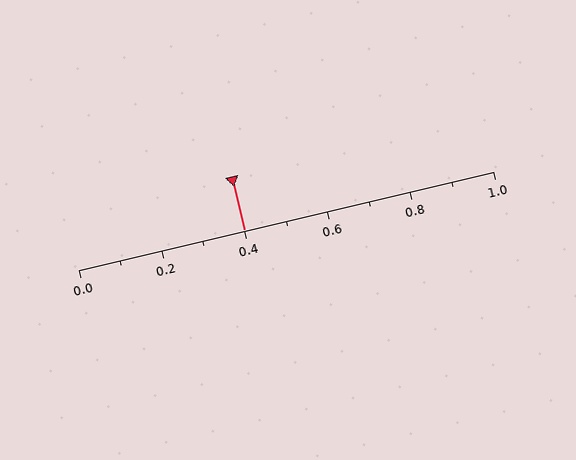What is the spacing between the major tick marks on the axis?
The major ticks are spaced 0.2 apart.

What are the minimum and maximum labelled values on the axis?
The axis runs from 0.0 to 1.0.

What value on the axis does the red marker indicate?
The marker indicates approximately 0.4.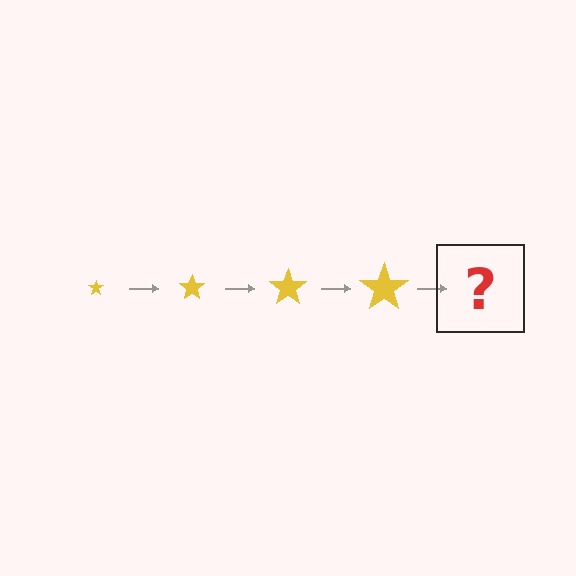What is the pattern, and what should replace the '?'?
The pattern is that the star gets progressively larger each step. The '?' should be a yellow star, larger than the previous one.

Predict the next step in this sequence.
The next step is a yellow star, larger than the previous one.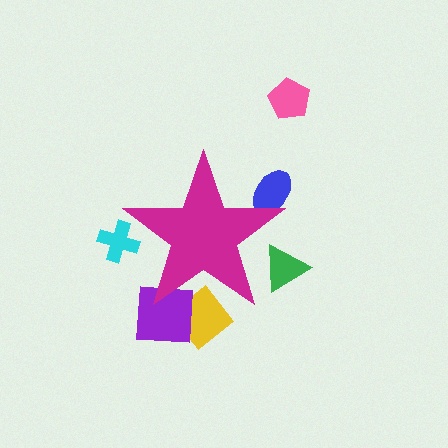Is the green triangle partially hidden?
Yes, the green triangle is partially hidden behind the magenta star.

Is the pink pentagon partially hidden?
No, the pink pentagon is fully visible.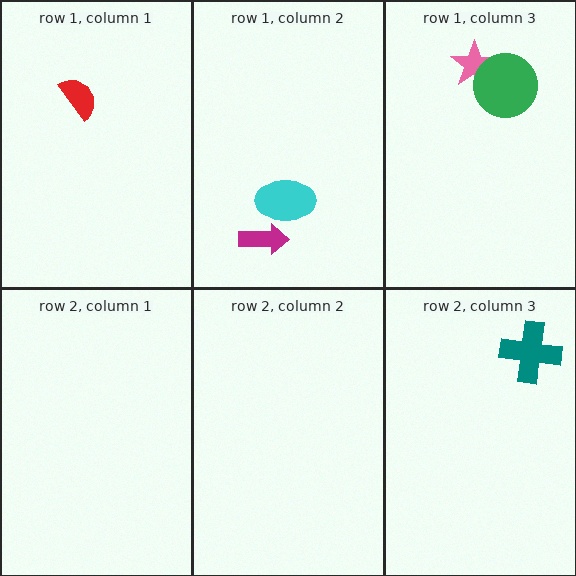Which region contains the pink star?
The row 1, column 3 region.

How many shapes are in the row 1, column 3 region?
2.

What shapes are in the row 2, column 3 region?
The teal cross.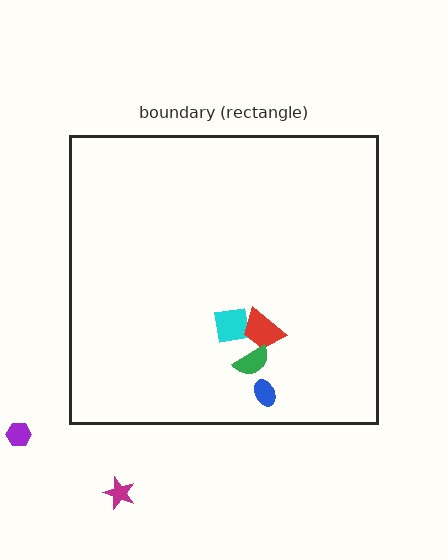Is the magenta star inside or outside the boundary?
Outside.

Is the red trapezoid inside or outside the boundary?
Inside.